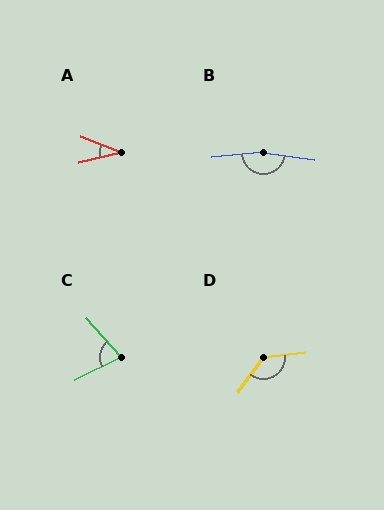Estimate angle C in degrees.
Approximately 74 degrees.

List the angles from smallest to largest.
A (35°), C (74°), D (133°), B (167°).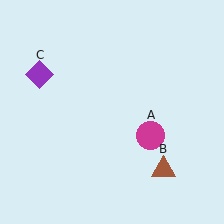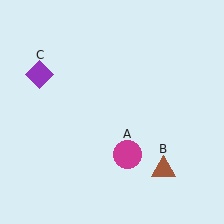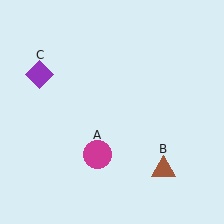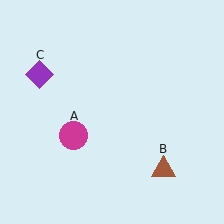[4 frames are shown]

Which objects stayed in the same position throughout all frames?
Brown triangle (object B) and purple diamond (object C) remained stationary.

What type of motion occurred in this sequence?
The magenta circle (object A) rotated clockwise around the center of the scene.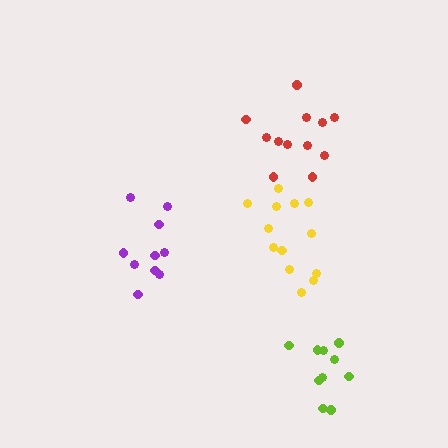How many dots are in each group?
Group 1: 10 dots, Group 2: 10 dots, Group 3: 13 dots, Group 4: 12 dots (45 total).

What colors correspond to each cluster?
The clusters are colored: purple, lime, yellow, red.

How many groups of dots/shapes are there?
There are 4 groups.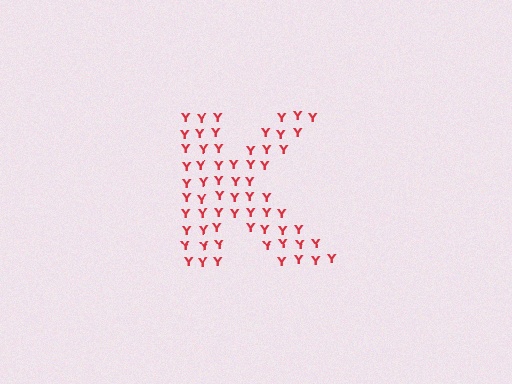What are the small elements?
The small elements are letter Y's.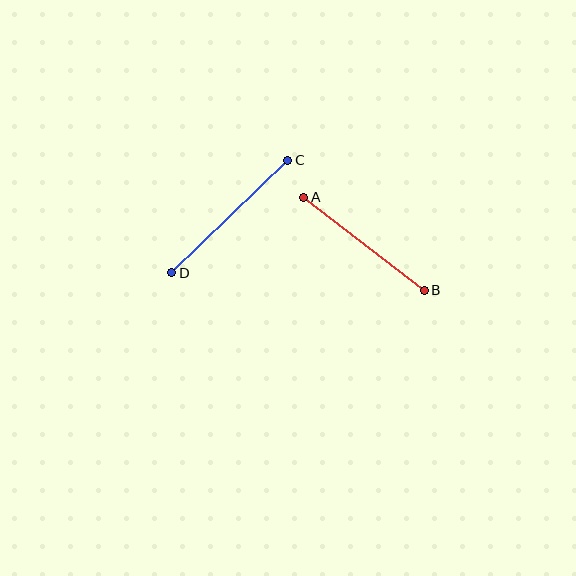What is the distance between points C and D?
The distance is approximately 162 pixels.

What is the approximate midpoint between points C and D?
The midpoint is at approximately (230, 217) pixels.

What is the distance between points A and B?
The distance is approximately 153 pixels.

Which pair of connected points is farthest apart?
Points C and D are farthest apart.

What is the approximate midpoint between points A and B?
The midpoint is at approximately (364, 244) pixels.